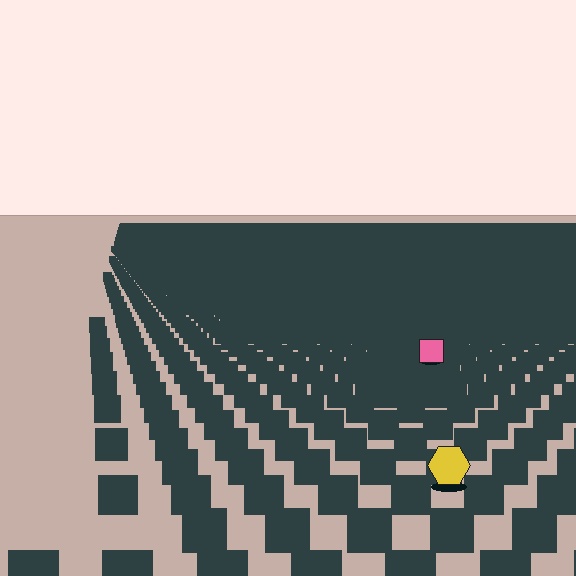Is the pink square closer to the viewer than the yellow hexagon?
No. The yellow hexagon is closer — you can tell from the texture gradient: the ground texture is coarser near it.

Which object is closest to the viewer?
The yellow hexagon is closest. The texture marks near it are larger and more spread out.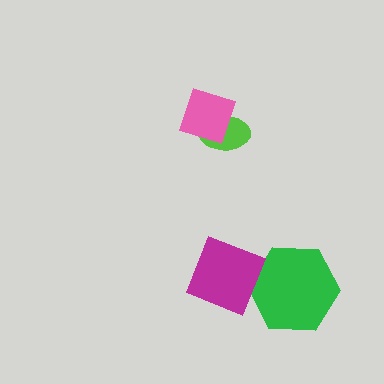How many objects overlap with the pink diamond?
1 object overlaps with the pink diamond.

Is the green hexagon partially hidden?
Yes, it is partially covered by another shape.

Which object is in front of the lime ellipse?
The pink diamond is in front of the lime ellipse.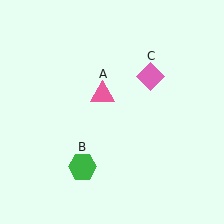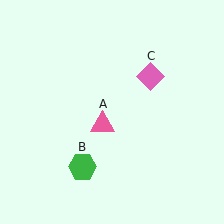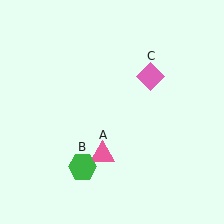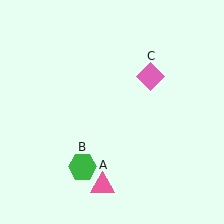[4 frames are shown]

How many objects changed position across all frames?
1 object changed position: pink triangle (object A).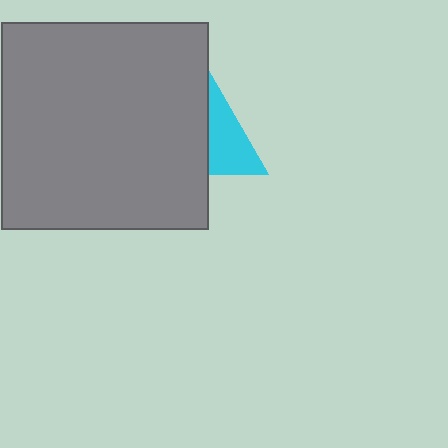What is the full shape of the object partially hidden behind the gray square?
The partially hidden object is a cyan triangle.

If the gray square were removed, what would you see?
You would see the complete cyan triangle.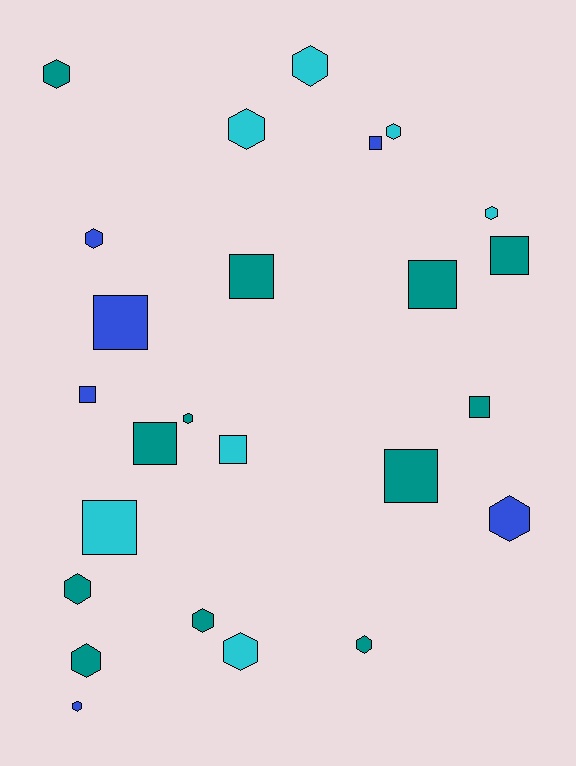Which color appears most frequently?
Teal, with 12 objects.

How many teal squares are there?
There are 6 teal squares.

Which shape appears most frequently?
Hexagon, with 14 objects.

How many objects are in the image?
There are 25 objects.